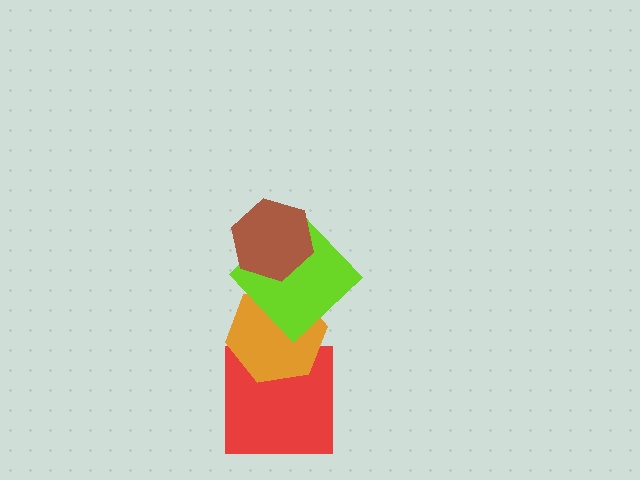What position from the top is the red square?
The red square is 4th from the top.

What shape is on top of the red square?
The orange hexagon is on top of the red square.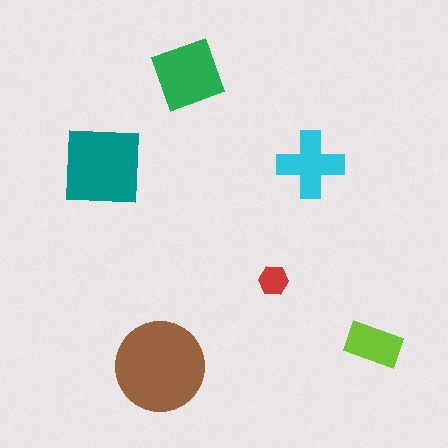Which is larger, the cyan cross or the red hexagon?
The cyan cross.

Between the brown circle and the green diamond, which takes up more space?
The brown circle.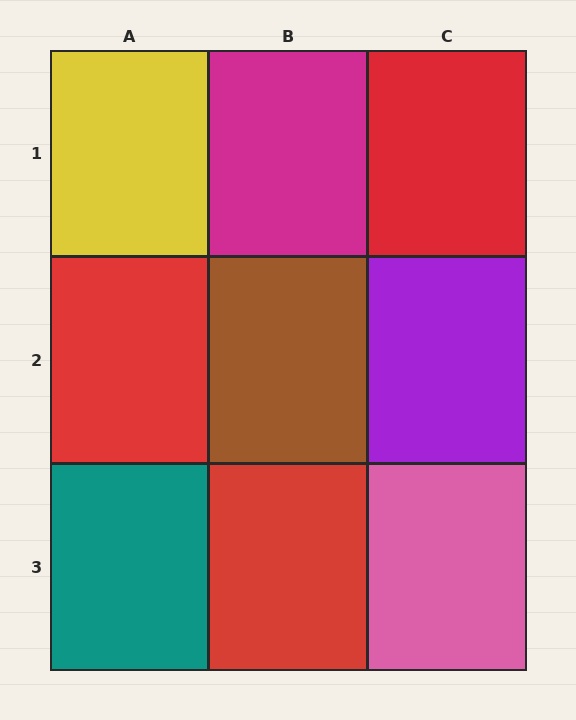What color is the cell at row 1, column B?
Magenta.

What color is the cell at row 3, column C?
Pink.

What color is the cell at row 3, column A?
Teal.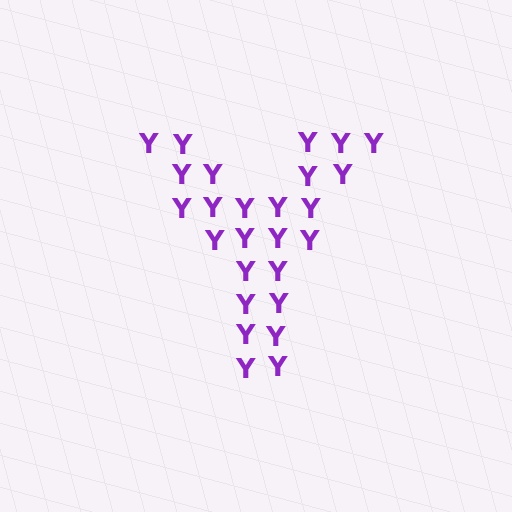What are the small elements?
The small elements are letter Y's.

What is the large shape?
The large shape is the letter Y.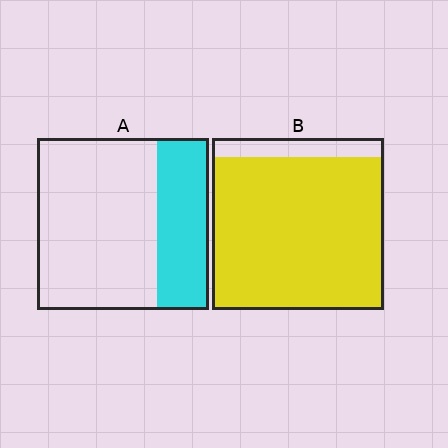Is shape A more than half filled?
No.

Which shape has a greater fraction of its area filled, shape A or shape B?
Shape B.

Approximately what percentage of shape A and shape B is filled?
A is approximately 30% and B is approximately 90%.